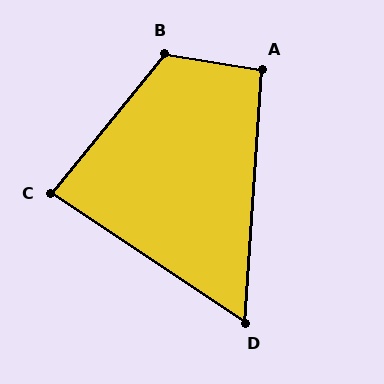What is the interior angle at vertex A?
Approximately 95 degrees (obtuse).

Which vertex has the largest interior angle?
B, at approximately 120 degrees.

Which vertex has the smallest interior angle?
D, at approximately 60 degrees.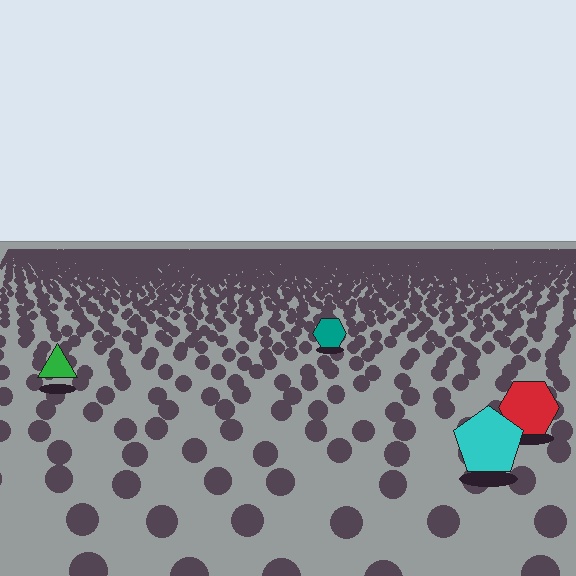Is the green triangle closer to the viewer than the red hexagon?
No. The red hexagon is closer — you can tell from the texture gradient: the ground texture is coarser near it.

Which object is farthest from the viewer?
The teal hexagon is farthest from the viewer. It appears smaller and the ground texture around it is denser.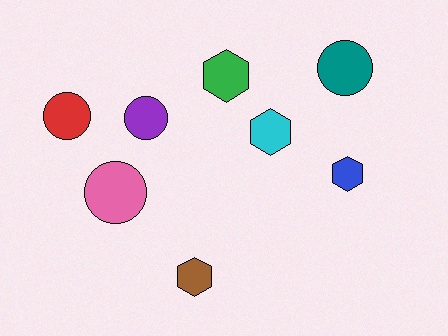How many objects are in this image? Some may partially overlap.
There are 8 objects.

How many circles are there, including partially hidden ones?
There are 4 circles.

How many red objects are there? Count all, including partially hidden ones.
There is 1 red object.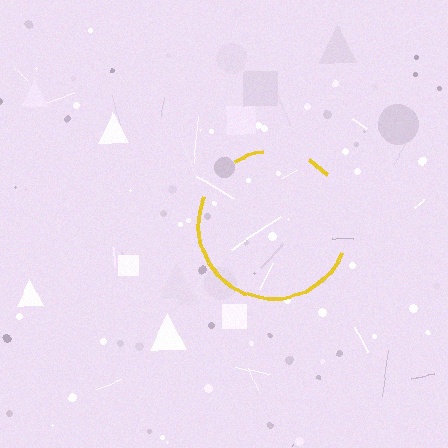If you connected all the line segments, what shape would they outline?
They would outline a circle.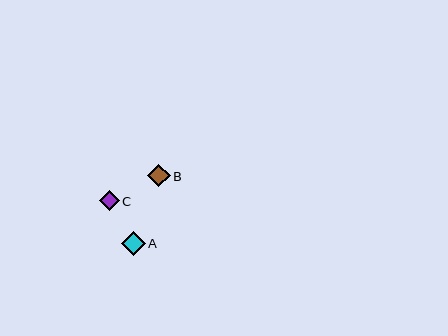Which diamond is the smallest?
Diamond C is the smallest with a size of approximately 20 pixels.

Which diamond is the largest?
Diamond A is the largest with a size of approximately 24 pixels.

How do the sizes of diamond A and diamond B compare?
Diamond A and diamond B are approximately the same size.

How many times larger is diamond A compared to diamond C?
Diamond A is approximately 1.2 times the size of diamond C.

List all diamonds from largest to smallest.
From largest to smallest: A, B, C.